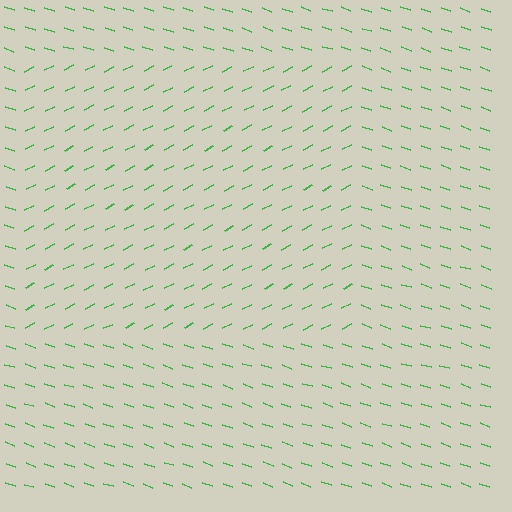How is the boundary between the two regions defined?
The boundary is defined purely by a change in line orientation (approximately 45 degrees difference). All lines are the same color and thickness.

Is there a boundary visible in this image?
Yes, there is a texture boundary formed by a change in line orientation.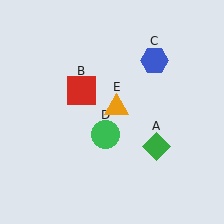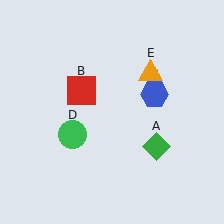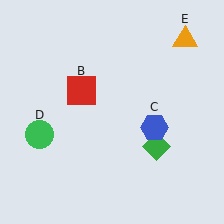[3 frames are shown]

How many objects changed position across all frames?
3 objects changed position: blue hexagon (object C), green circle (object D), orange triangle (object E).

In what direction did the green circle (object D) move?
The green circle (object D) moved left.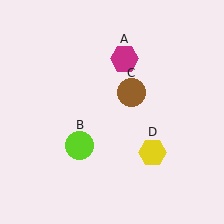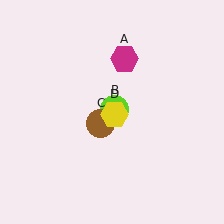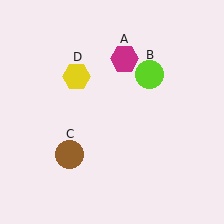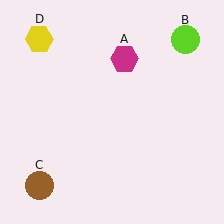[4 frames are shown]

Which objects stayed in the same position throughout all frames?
Magenta hexagon (object A) remained stationary.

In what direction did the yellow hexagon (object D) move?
The yellow hexagon (object D) moved up and to the left.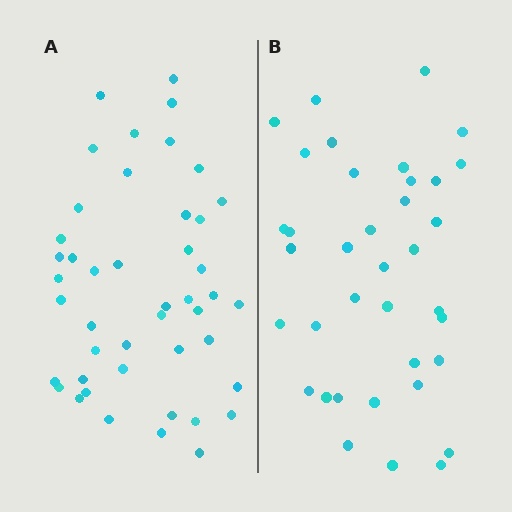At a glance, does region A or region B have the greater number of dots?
Region A (the left region) has more dots.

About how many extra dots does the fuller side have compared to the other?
Region A has roughly 8 or so more dots than region B.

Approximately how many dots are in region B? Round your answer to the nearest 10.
About 40 dots. (The exact count is 37, which rounds to 40.)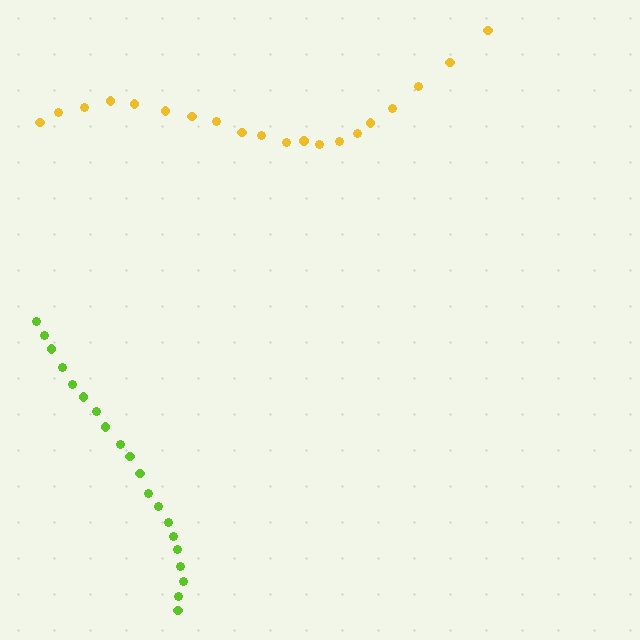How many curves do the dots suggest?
There are 2 distinct paths.